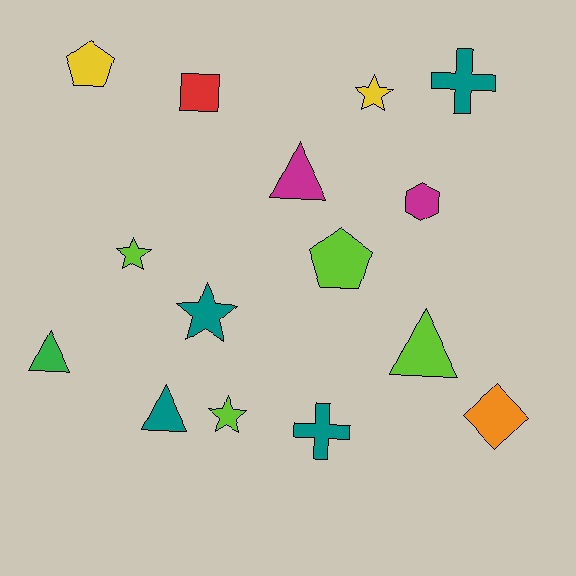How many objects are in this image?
There are 15 objects.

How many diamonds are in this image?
There is 1 diamond.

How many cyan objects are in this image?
There are no cyan objects.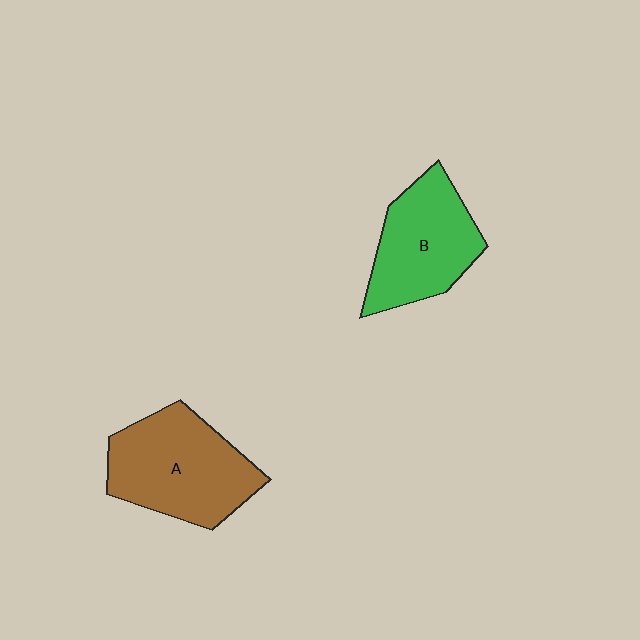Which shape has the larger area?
Shape A (brown).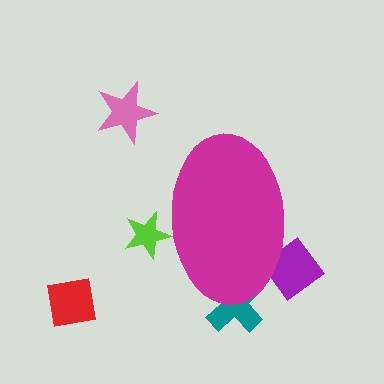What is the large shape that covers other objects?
A magenta ellipse.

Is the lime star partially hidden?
Yes, the lime star is partially hidden behind the magenta ellipse.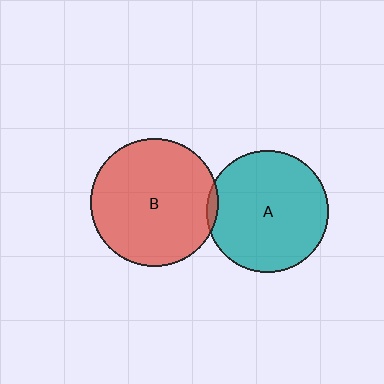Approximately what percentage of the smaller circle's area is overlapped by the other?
Approximately 5%.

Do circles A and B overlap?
Yes.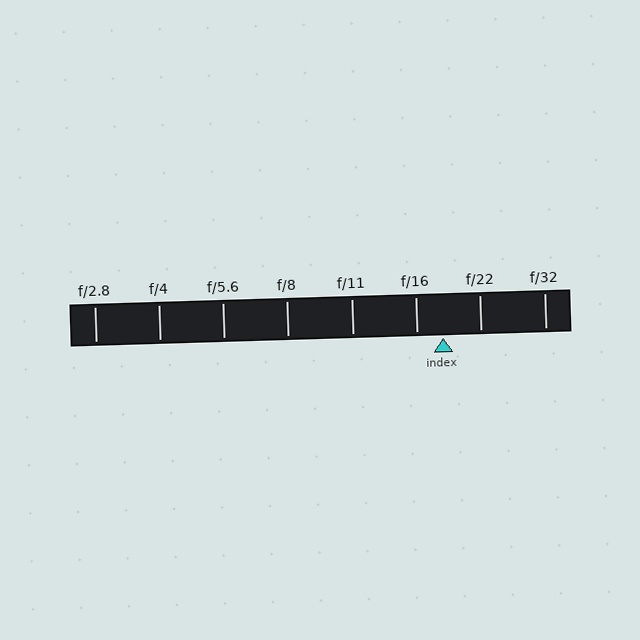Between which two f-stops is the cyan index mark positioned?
The index mark is between f/16 and f/22.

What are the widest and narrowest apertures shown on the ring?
The widest aperture shown is f/2.8 and the narrowest is f/32.